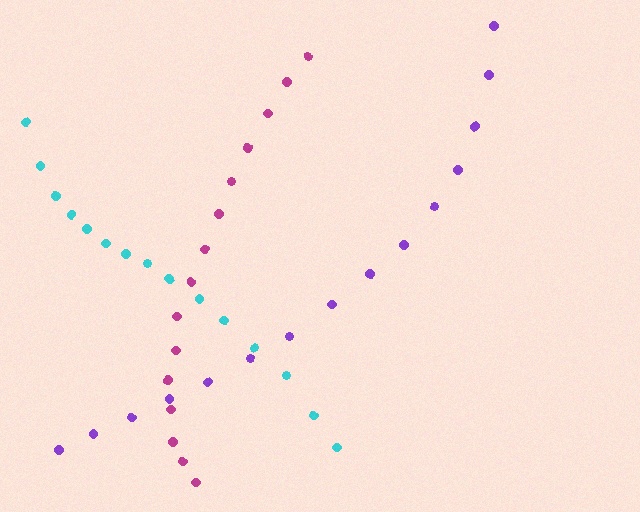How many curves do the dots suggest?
There are 3 distinct paths.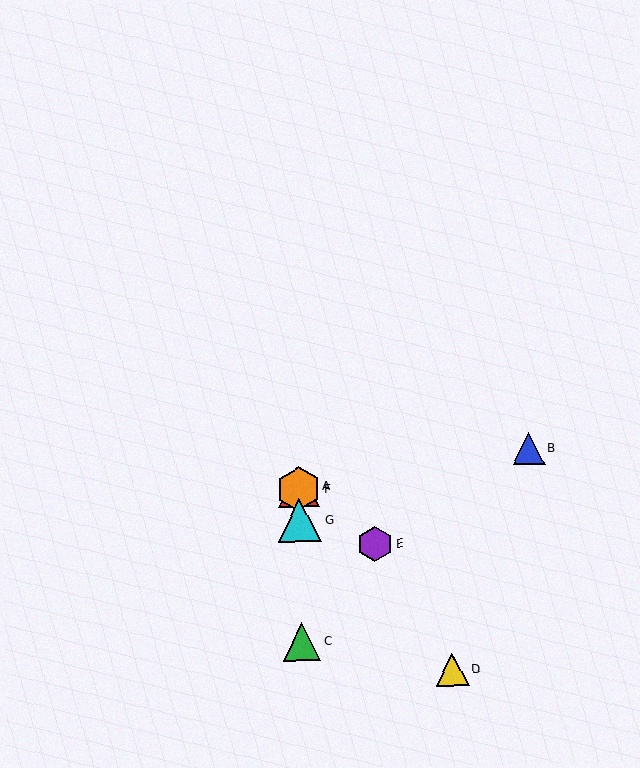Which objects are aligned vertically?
Objects A, C, F, G are aligned vertically.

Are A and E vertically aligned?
No, A is at x≈299 and E is at x≈375.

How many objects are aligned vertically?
4 objects (A, C, F, G) are aligned vertically.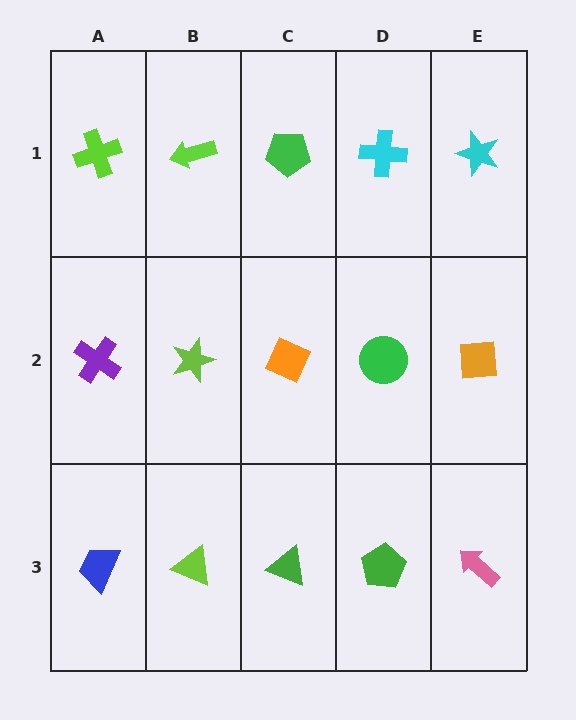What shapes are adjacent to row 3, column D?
A green circle (row 2, column D), a green triangle (row 3, column C), a pink arrow (row 3, column E).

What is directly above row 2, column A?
A lime cross.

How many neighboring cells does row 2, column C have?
4.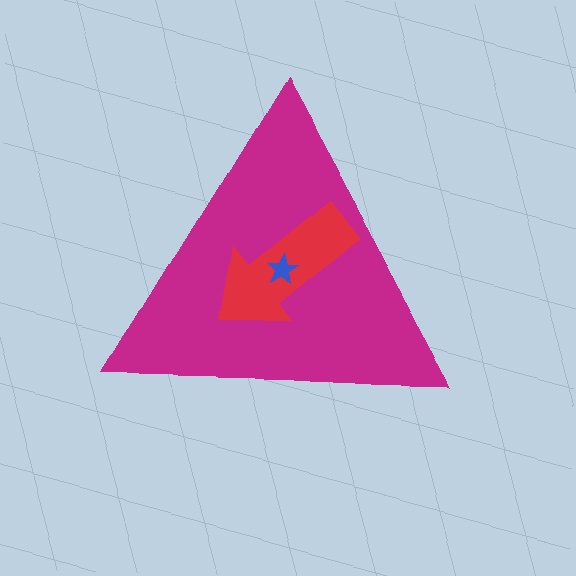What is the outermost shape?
The magenta triangle.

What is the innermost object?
The blue star.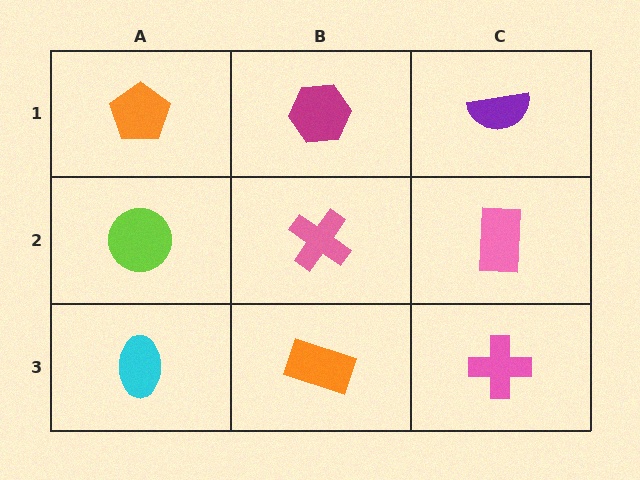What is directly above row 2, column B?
A magenta hexagon.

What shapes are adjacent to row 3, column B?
A pink cross (row 2, column B), a cyan ellipse (row 3, column A), a pink cross (row 3, column C).